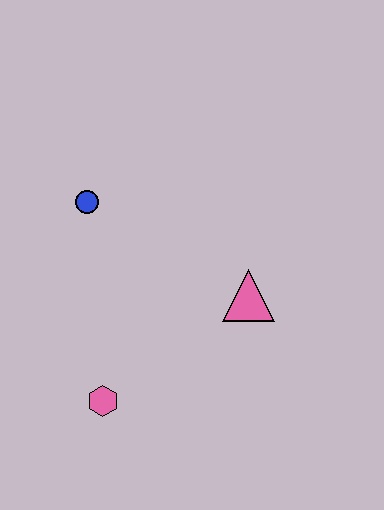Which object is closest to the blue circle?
The pink triangle is closest to the blue circle.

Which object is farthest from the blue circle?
The pink hexagon is farthest from the blue circle.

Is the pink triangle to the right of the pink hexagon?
Yes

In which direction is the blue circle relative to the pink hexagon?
The blue circle is above the pink hexagon.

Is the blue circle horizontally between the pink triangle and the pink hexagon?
No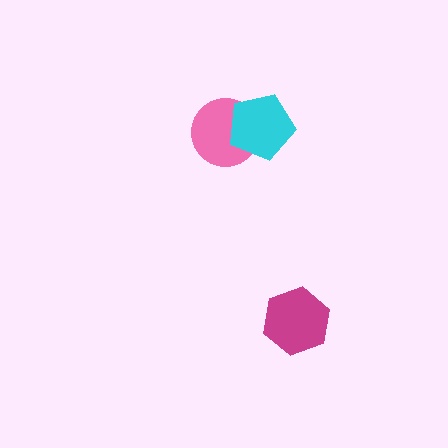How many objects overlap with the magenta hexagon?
0 objects overlap with the magenta hexagon.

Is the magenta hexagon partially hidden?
No, no other shape covers it.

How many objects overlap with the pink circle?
1 object overlaps with the pink circle.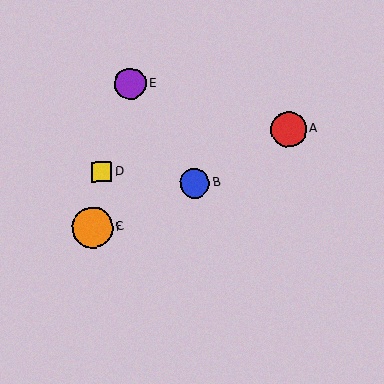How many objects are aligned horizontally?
2 objects (C, F) are aligned horizontally.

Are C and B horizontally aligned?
No, C is at y≈227 and B is at y≈183.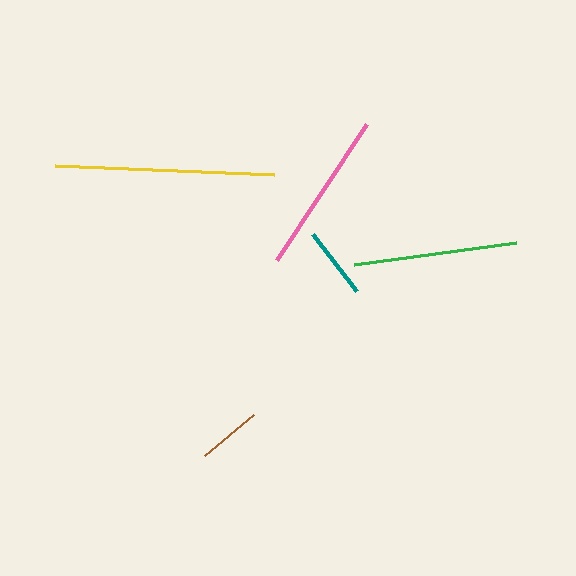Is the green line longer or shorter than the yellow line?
The yellow line is longer than the green line.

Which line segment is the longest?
The yellow line is the longest at approximately 219 pixels.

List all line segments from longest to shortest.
From longest to shortest: yellow, green, pink, teal, brown.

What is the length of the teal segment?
The teal segment is approximately 72 pixels long.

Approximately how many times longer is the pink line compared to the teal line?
The pink line is approximately 2.3 times the length of the teal line.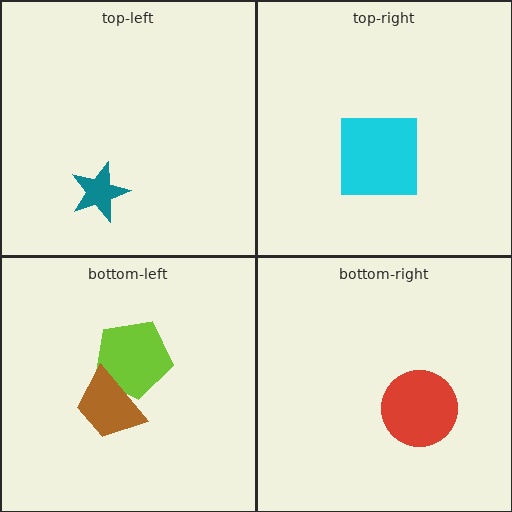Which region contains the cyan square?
The top-right region.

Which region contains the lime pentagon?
The bottom-left region.